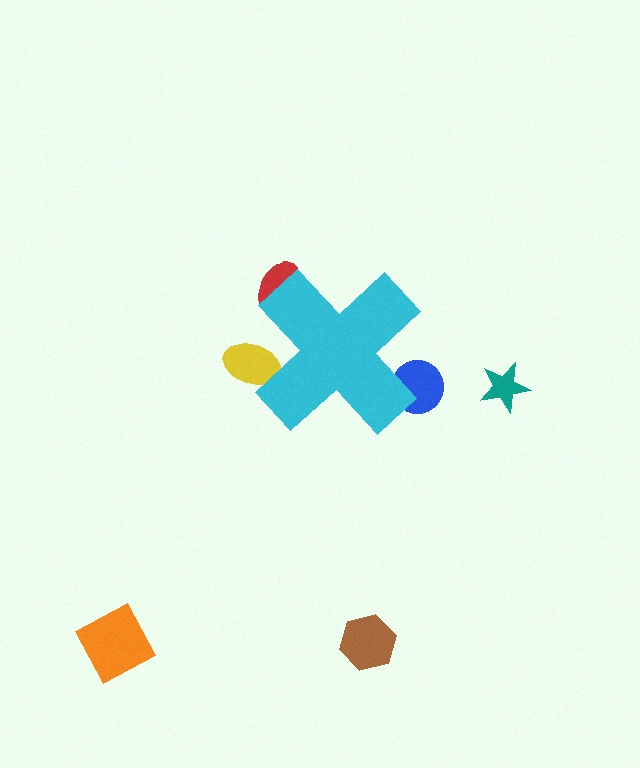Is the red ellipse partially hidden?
Yes, the red ellipse is partially hidden behind the cyan cross.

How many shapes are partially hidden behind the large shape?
3 shapes are partially hidden.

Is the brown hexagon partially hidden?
No, the brown hexagon is fully visible.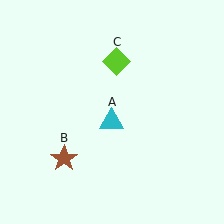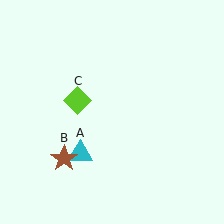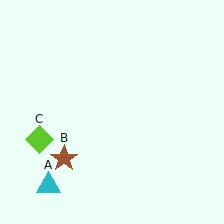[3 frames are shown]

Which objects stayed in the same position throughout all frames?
Brown star (object B) remained stationary.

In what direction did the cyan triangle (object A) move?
The cyan triangle (object A) moved down and to the left.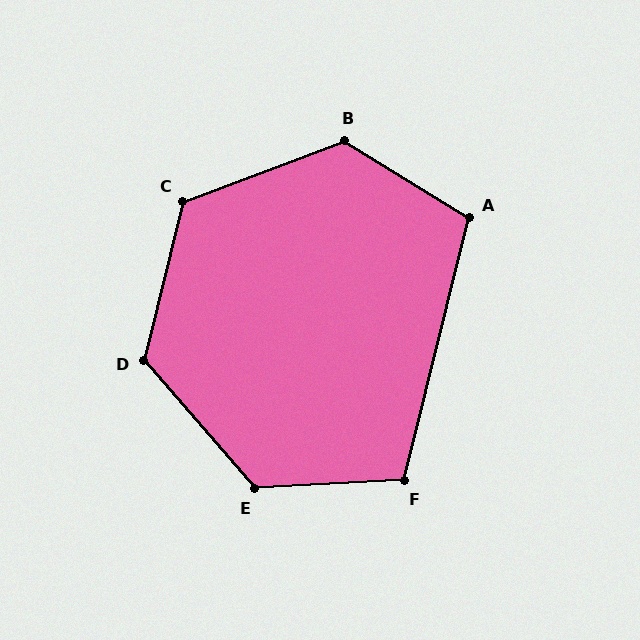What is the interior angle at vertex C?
Approximately 125 degrees (obtuse).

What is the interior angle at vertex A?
Approximately 108 degrees (obtuse).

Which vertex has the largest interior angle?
B, at approximately 128 degrees.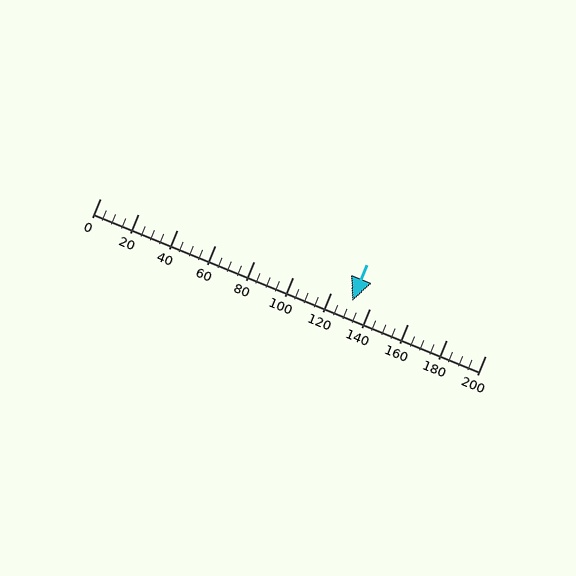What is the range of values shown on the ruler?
The ruler shows values from 0 to 200.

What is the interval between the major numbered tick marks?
The major tick marks are spaced 20 units apart.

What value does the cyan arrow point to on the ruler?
The cyan arrow points to approximately 131.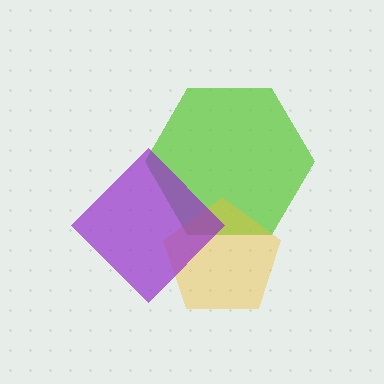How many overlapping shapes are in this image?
There are 3 overlapping shapes in the image.